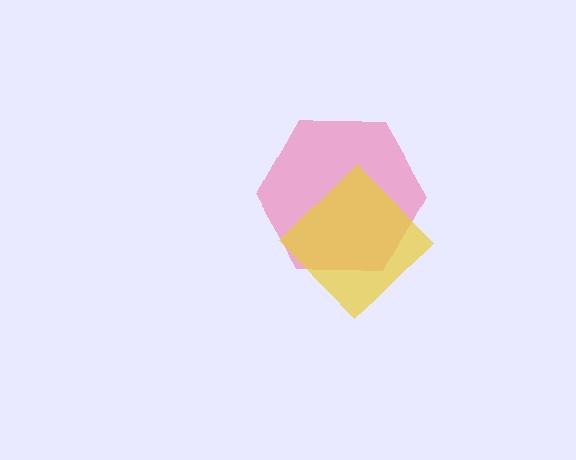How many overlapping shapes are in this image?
There are 2 overlapping shapes in the image.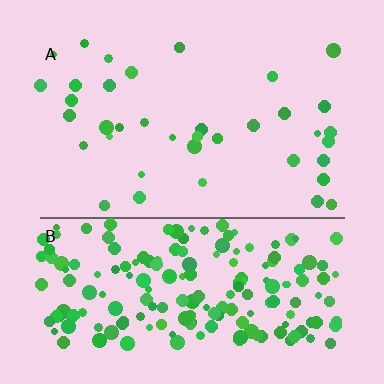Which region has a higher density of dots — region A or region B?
B (the bottom).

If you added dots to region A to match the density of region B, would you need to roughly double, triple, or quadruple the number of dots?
Approximately quadruple.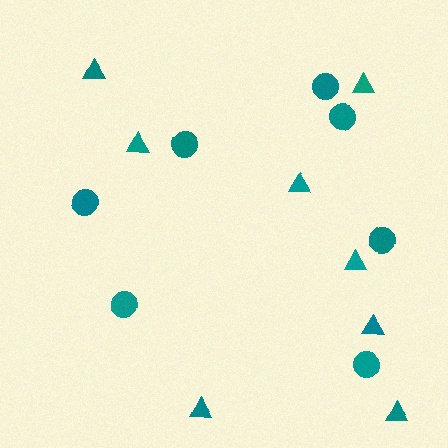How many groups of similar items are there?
There are 2 groups: one group of circles (7) and one group of triangles (8).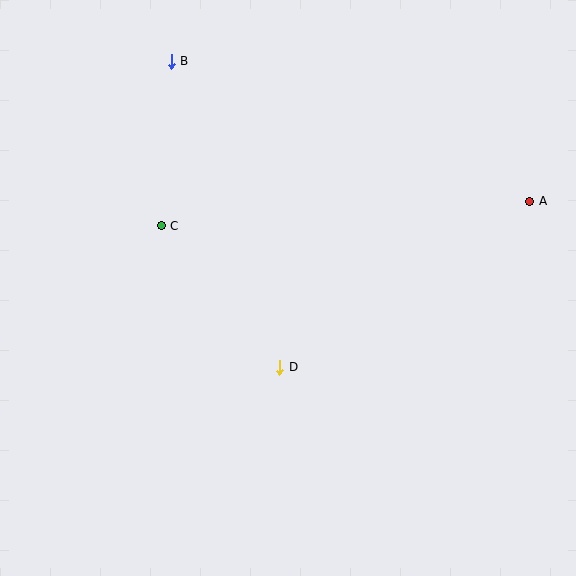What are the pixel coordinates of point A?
Point A is at (530, 201).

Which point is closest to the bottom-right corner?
Point D is closest to the bottom-right corner.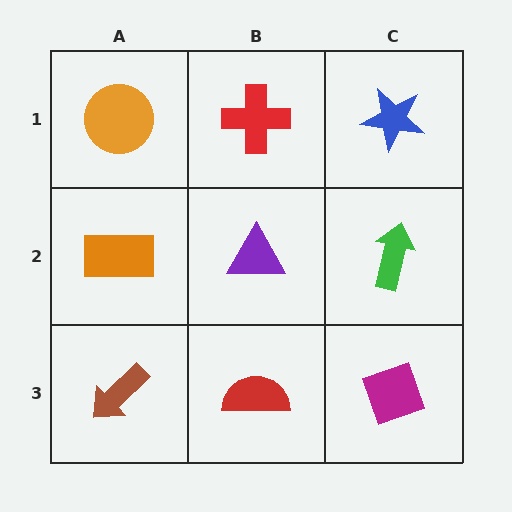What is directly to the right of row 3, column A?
A red semicircle.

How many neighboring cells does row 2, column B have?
4.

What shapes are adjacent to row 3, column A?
An orange rectangle (row 2, column A), a red semicircle (row 3, column B).